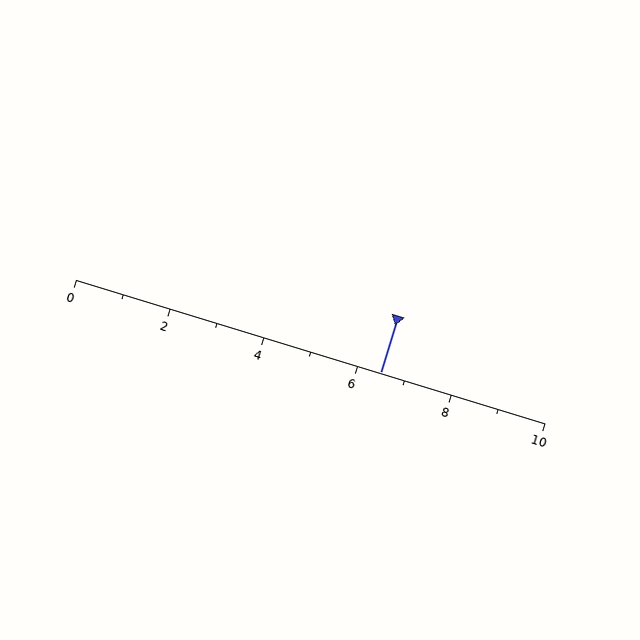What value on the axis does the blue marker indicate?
The marker indicates approximately 6.5.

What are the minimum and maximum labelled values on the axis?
The axis runs from 0 to 10.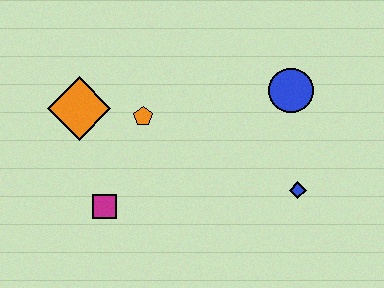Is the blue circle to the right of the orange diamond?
Yes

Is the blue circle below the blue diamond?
No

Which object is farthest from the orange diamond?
The blue diamond is farthest from the orange diamond.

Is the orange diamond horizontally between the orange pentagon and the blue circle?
No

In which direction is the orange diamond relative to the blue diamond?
The orange diamond is to the left of the blue diamond.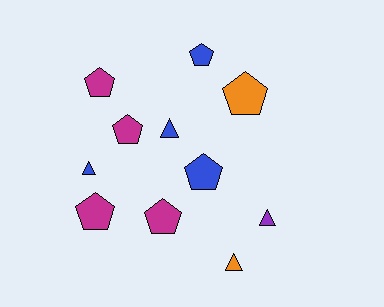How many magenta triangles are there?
There are no magenta triangles.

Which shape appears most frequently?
Pentagon, with 7 objects.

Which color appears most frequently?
Blue, with 4 objects.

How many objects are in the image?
There are 11 objects.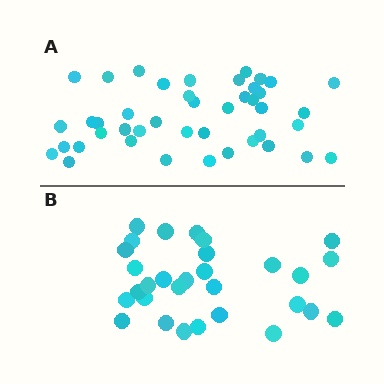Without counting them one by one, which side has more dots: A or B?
Region A (the top region) has more dots.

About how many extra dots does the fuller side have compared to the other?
Region A has approximately 15 more dots than region B.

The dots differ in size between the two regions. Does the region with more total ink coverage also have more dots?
No. Region B has more total ink coverage because its dots are larger, but region A actually contains more individual dots. Total area can be misleading — the number of items is what matters here.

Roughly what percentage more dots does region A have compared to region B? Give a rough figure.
About 45% more.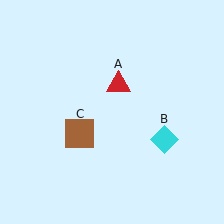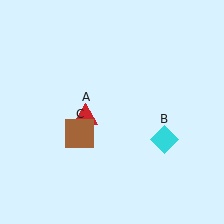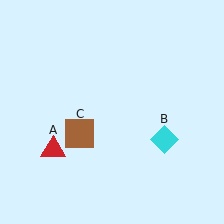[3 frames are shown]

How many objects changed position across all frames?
1 object changed position: red triangle (object A).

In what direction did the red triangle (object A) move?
The red triangle (object A) moved down and to the left.